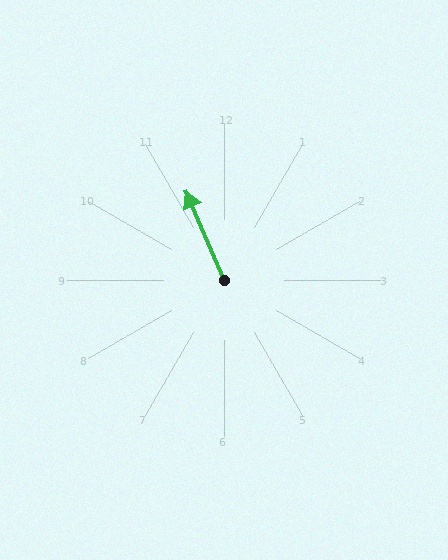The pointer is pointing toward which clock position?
Roughly 11 o'clock.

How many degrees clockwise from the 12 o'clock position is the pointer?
Approximately 337 degrees.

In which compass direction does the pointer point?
Northwest.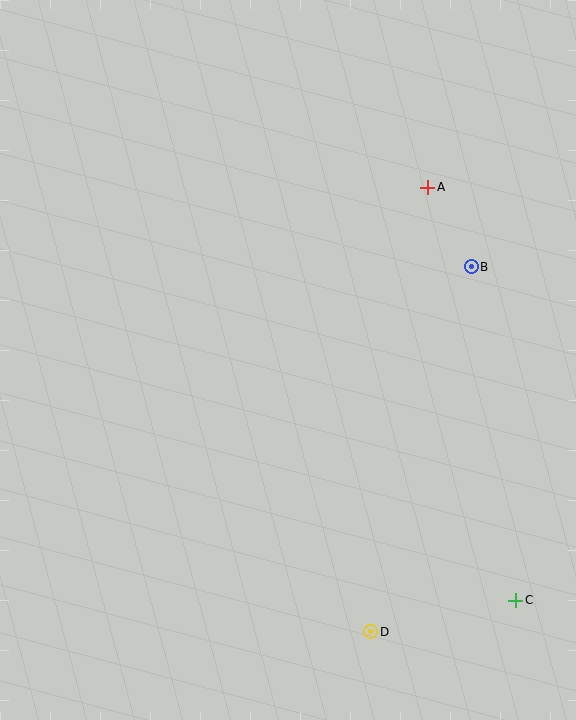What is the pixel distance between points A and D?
The distance between A and D is 448 pixels.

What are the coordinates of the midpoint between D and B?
The midpoint between D and B is at (421, 449).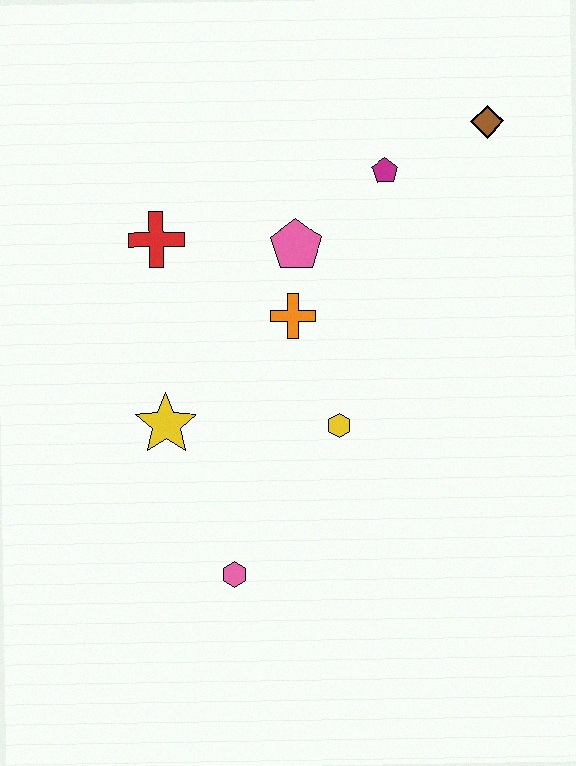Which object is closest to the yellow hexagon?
The orange cross is closest to the yellow hexagon.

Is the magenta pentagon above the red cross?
Yes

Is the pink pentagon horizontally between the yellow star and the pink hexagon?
No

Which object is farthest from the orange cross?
The brown diamond is farthest from the orange cross.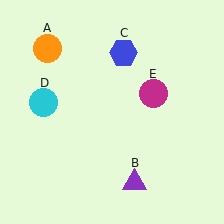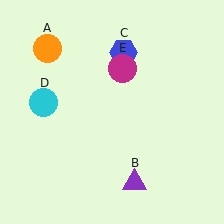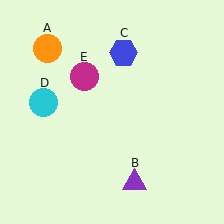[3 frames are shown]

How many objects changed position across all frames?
1 object changed position: magenta circle (object E).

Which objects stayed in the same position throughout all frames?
Orange circle (object A) and purple triangle (object B) and blue hexagon (object C) and cyan circle (object D) remained stationary.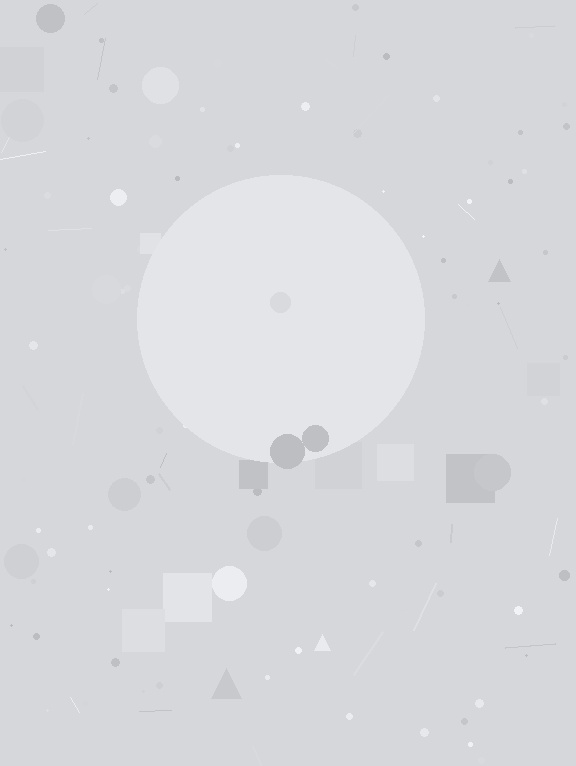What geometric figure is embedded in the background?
A circle is embedded in the background.